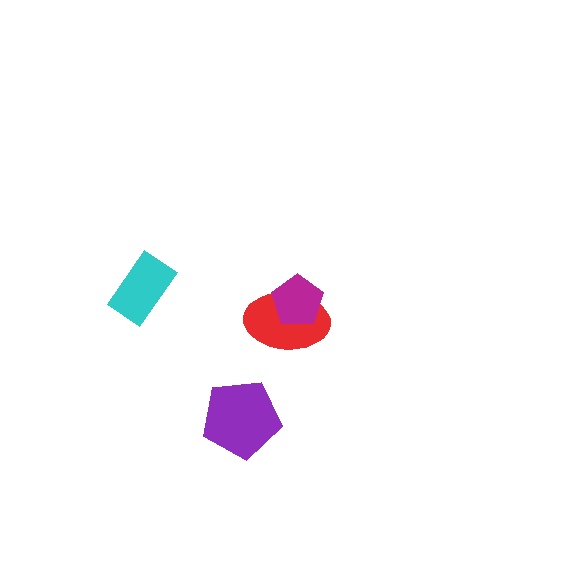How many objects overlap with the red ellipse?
1 object overlaps with the red ellipse.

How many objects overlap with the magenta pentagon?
1 object overlaps with the magenta pentagon.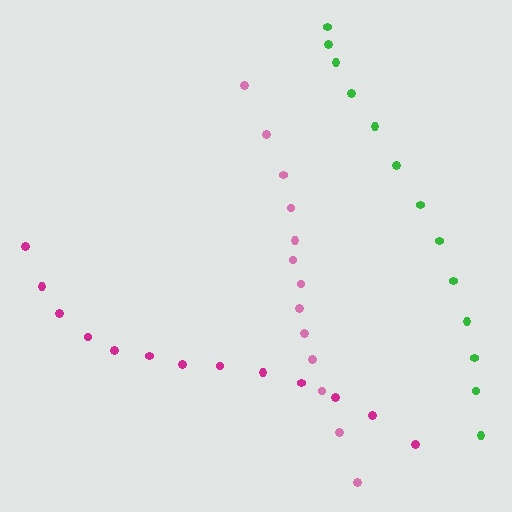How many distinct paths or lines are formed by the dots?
There are 3 distinct paths.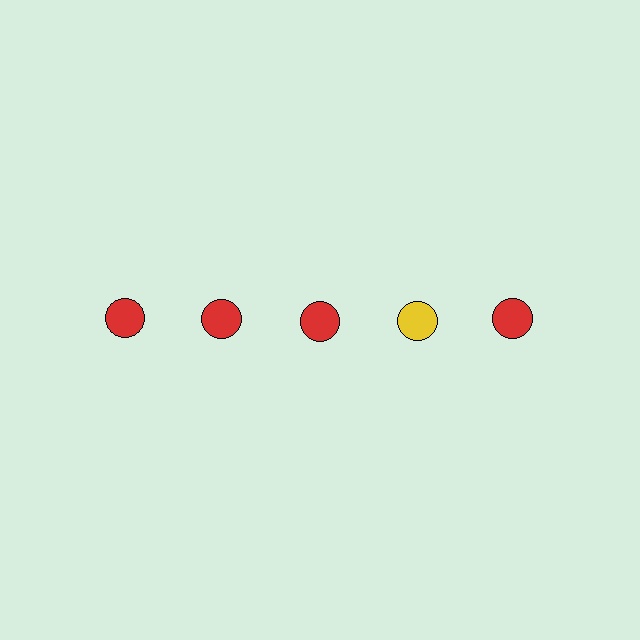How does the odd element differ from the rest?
It has a different color: yellow instead of red.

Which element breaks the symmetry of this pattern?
The yellow circle in the top row, second from right column breaks the symmetry. All other shapes are red circles.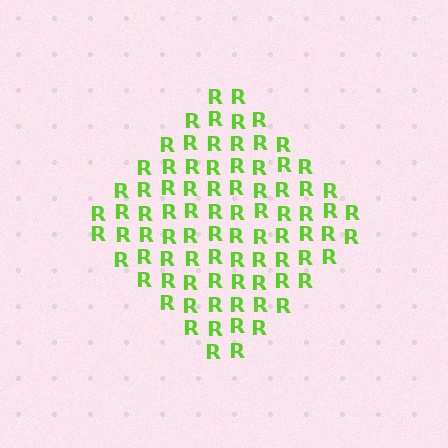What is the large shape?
The large shape is a diamond.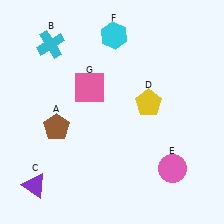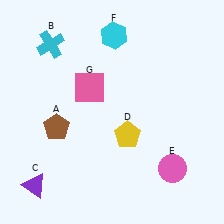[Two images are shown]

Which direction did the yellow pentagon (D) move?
The yellow pentagon (D) moved down.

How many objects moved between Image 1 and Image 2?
1 object moved between the two images.